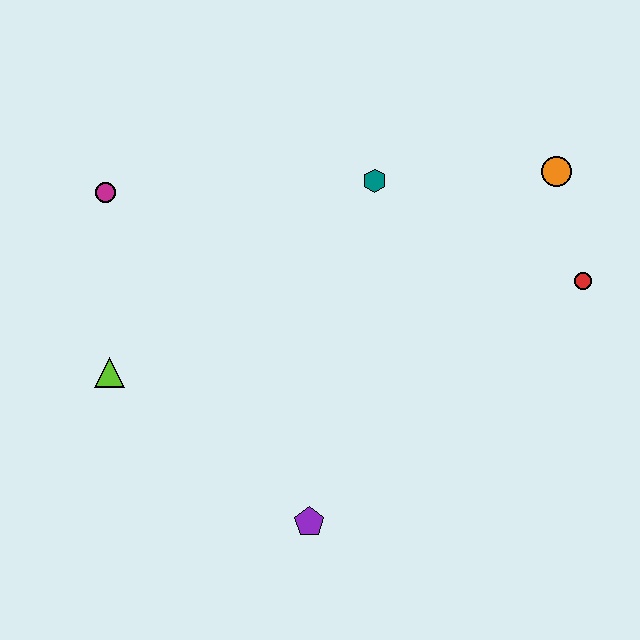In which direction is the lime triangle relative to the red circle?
The lime triangle is to the left of the red circle.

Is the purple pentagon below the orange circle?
Yes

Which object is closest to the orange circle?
The red circle is closest to the orange circle.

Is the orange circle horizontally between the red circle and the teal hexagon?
Yes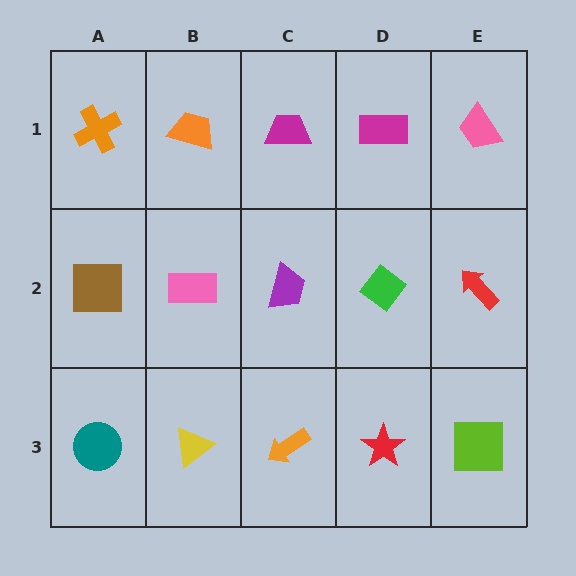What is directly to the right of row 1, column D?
A pink trapezoid.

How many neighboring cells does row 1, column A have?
2.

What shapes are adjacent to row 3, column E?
A red arrow (row 2, column E), a red star (row 3, column D).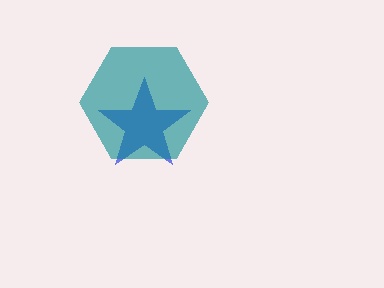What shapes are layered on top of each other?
The layered shapes are: a blue star, a teal hexagon.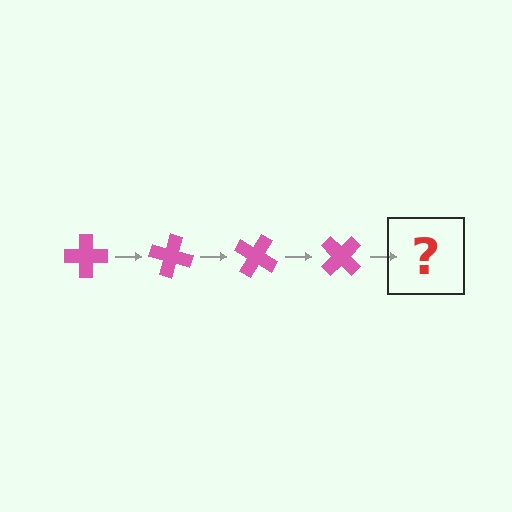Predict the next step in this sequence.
The next step is a pink cross rotated 60 degrees.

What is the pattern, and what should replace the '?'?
The pattern is that the cross rotates 15 degrees each step. The '?' should be a pink cross rotated 60 degrees.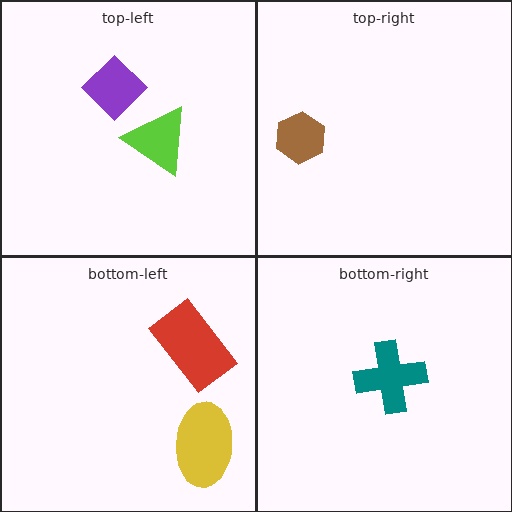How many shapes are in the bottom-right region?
1.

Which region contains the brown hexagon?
The top-right region.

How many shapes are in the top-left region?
2.